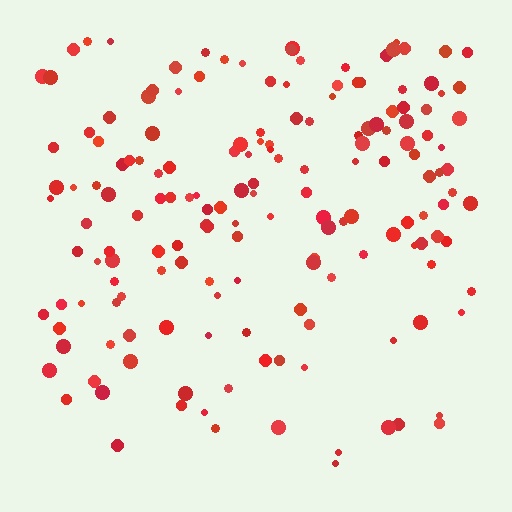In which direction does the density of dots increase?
From bottom to top, with the top side densest.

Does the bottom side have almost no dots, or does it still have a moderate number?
Still a moderate number, just noticeably fewer than the top.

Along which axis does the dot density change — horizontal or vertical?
Vertical.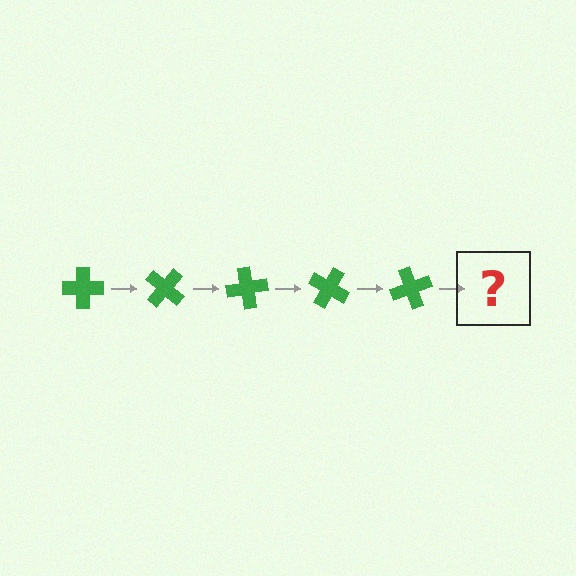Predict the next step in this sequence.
The next step is a green cross rotated 200 degrees.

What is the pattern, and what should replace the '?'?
The pattern is that the cross rotates 40 degrees each step. The '?' should be a green cross rotated 200 degrees.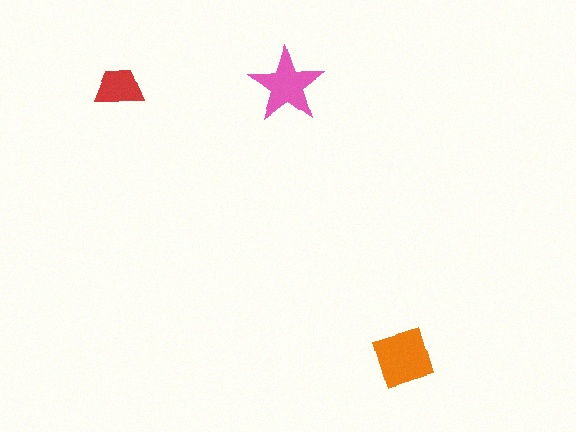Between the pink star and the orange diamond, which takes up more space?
The orange diamond.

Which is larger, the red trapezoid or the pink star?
The pink star.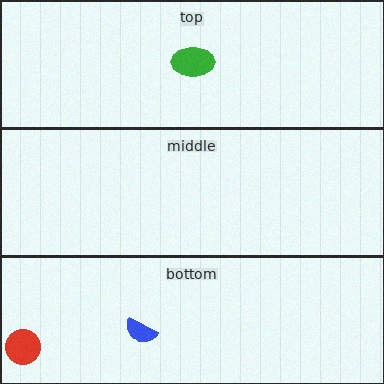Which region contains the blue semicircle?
The bottom region.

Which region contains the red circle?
The bottom region.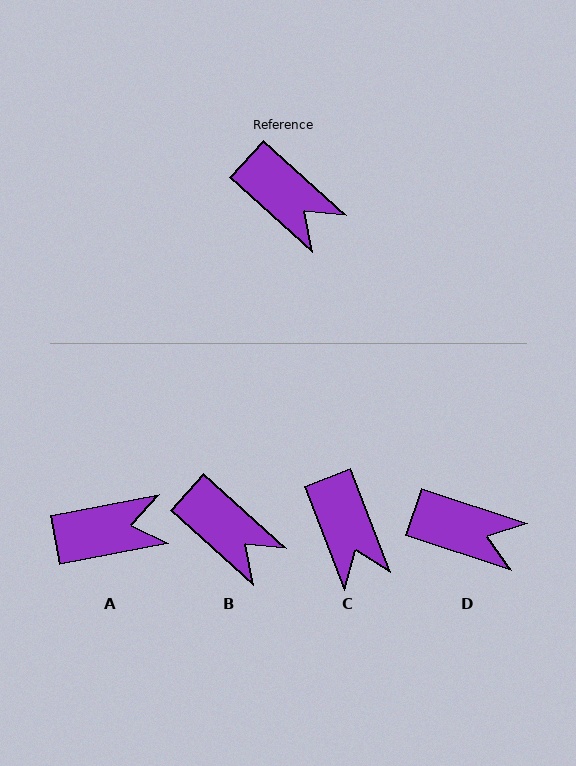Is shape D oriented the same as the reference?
No, it is off by about 23 degrees.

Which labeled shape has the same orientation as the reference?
B.